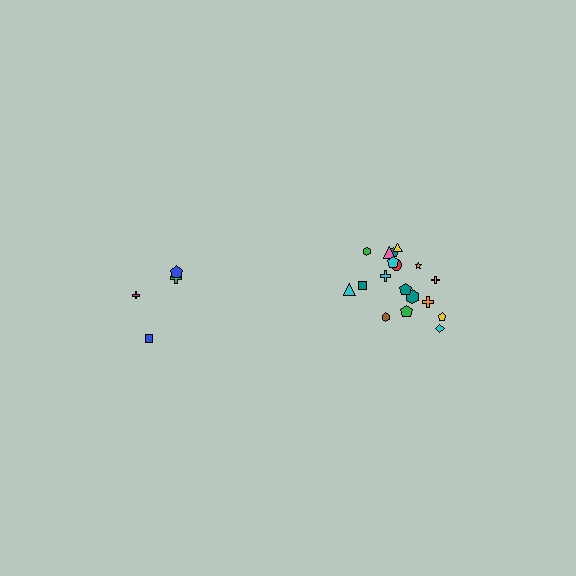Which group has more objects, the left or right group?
The right group.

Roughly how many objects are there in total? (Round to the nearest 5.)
Roughly 20 objects in total.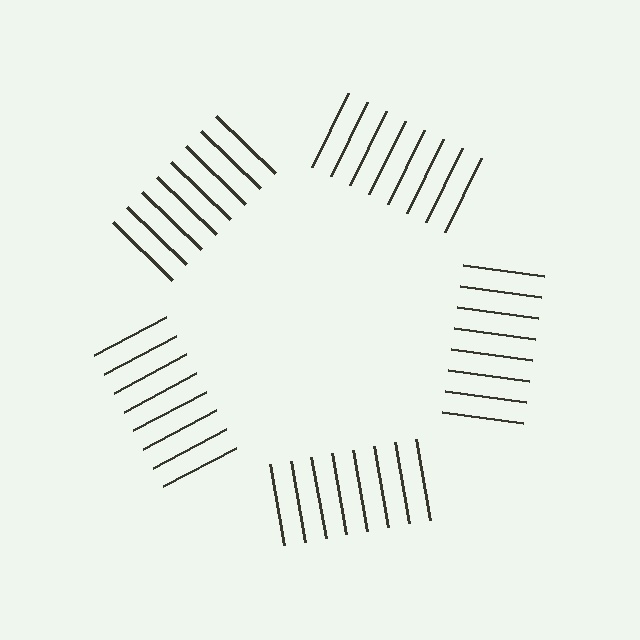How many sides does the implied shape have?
5 sides — the line-ends trace a pentagon.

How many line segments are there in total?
40 — 8 along each of the 5 edges.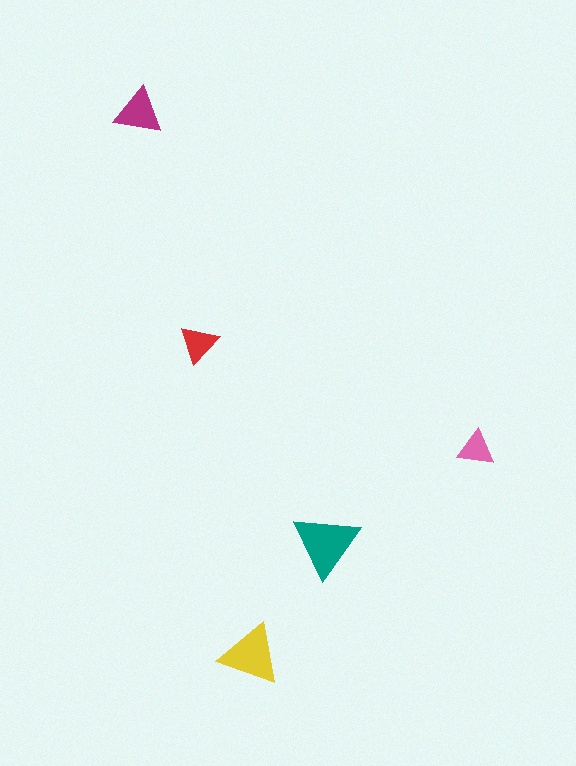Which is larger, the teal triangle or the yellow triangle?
The teal one.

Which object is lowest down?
The yellow triangle is bottommost.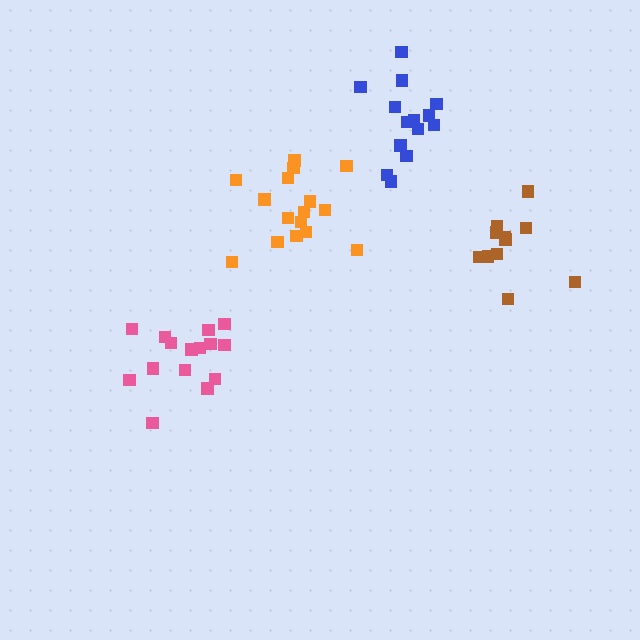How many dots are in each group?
Group 1: 15 dots, Group 2: 11 dots, Group 3: 16 dots, Group 4: 14 dots (56 total).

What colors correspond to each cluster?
The clusters are colored: pink, brown, orange, blue.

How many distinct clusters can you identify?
There are 4 distinct clusters.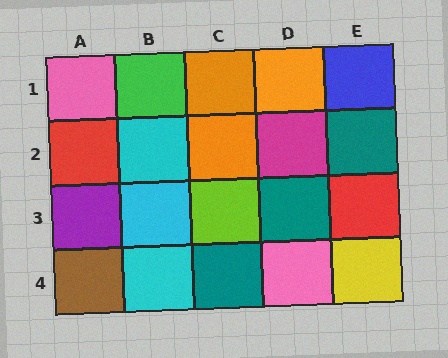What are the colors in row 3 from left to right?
Purple, cyan, lime, teal, red.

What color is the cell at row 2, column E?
Teal.